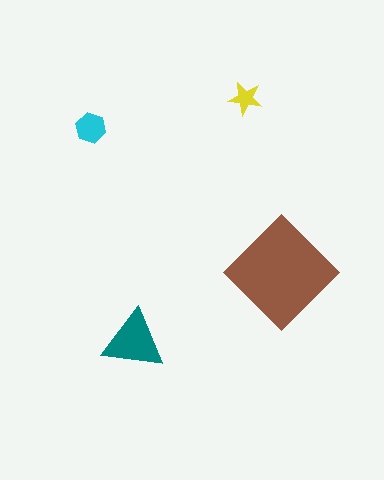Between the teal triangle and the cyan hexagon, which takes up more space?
The teal triangle.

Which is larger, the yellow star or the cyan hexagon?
The cyan hexagon.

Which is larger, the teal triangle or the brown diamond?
The brown diamond.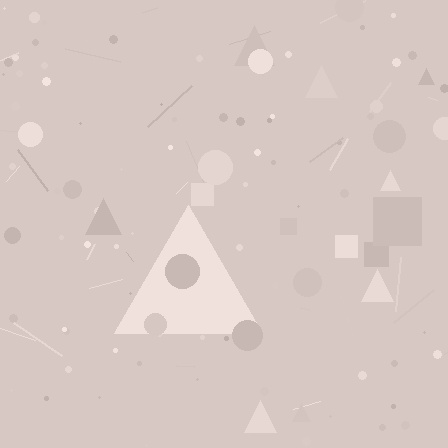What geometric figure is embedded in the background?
A triangle is embedded in the background.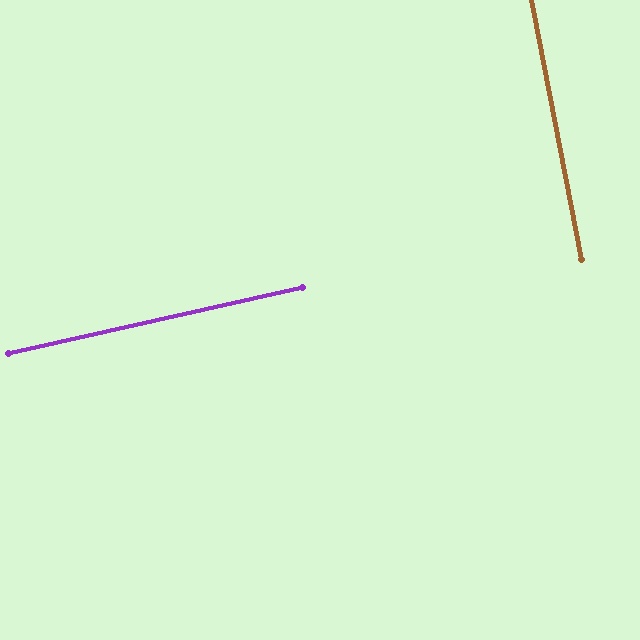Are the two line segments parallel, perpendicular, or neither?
Perpendicular — they meet at approximately 88°.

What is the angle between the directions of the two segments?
Approximately 88 degrees.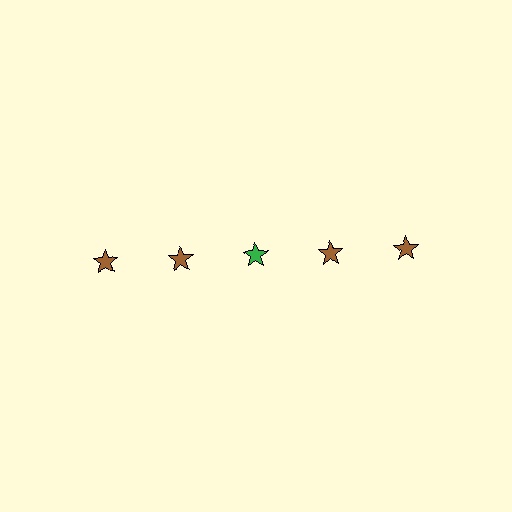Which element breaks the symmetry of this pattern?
The green star in the top row, center column breaks the symmetry. All other shapes are brown stars.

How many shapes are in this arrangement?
There are 5 shapes arranged in a grid pattern.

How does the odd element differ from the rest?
It has a different color: green instead of brown.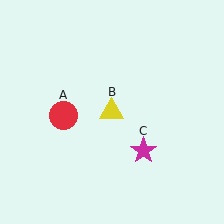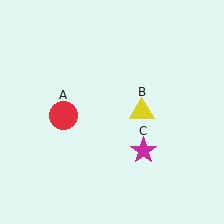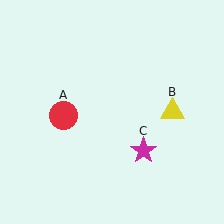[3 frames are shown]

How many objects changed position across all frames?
1 object changed position: yellow triangle (object B).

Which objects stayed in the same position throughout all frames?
Red circle (object A) and magenta star (object C) remained stationary.